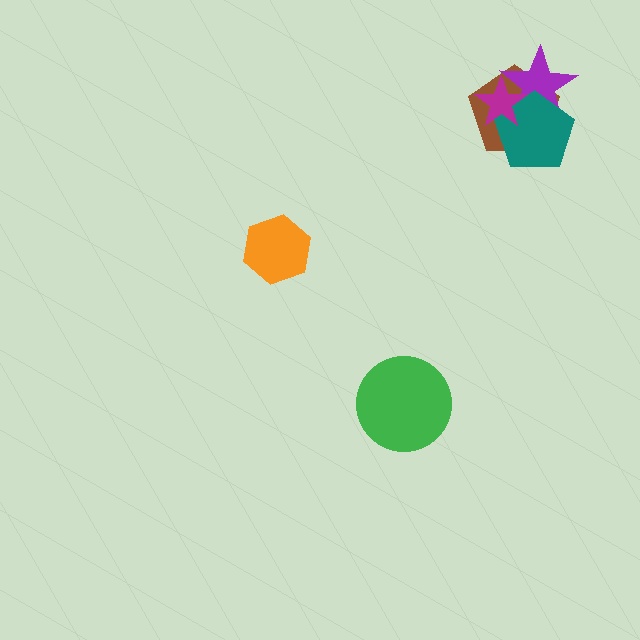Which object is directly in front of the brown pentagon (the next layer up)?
The purple star is directly in front of the brown pentagon.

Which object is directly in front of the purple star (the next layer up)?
The teal pentagon is directly in front of the purple star.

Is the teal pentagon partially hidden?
Yes, it is partially covered by another shape.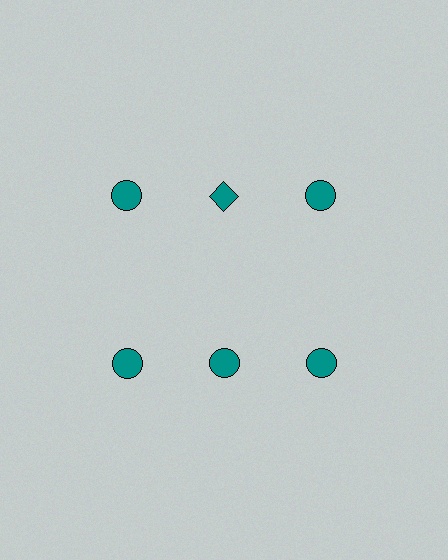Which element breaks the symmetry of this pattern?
The teal diamond in the top row, second from left column breaks the symmetry. All other shapes are teal circles.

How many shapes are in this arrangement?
There are 6 shapes arranged in a grid pattern.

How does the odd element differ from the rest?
It has a different shape: diamond instead of circle.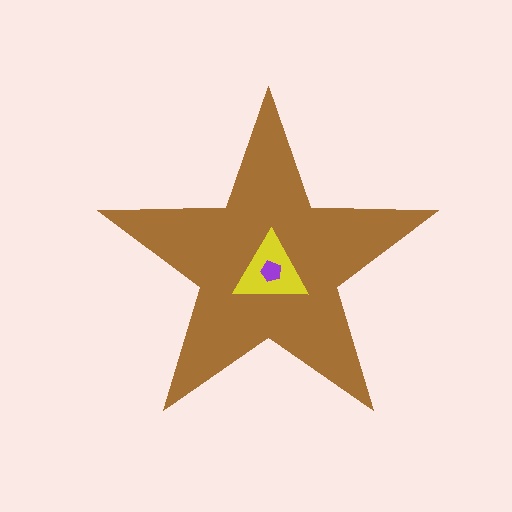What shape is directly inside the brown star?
The yellow triangle.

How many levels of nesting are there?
3.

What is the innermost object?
The purple pentagon.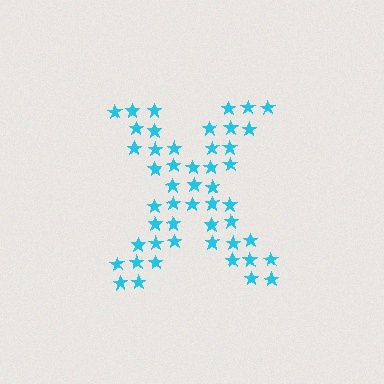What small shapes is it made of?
It is made of small stars.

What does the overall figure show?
The overall figure shows the letter X.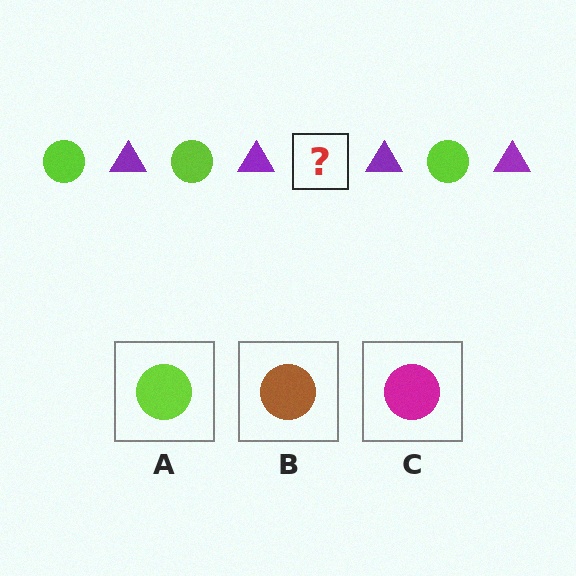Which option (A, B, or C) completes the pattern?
A.